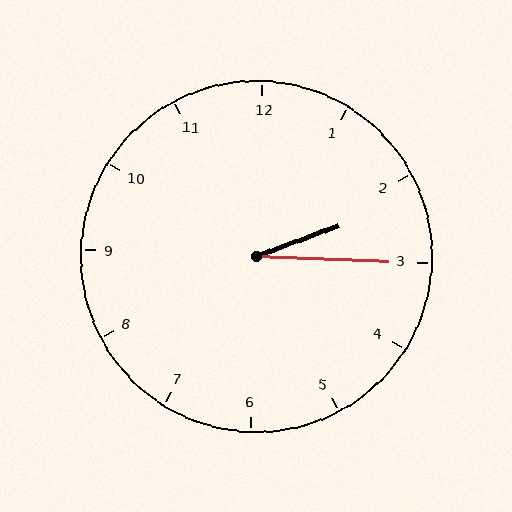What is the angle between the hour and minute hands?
Approximately 22 degrees.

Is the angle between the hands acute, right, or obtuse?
It is acute.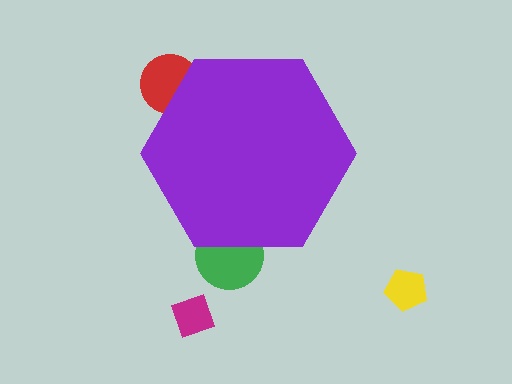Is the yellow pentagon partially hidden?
No, the yellow pentagon is fully visible.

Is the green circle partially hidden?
Yes, the green circle is partially hidden behind the purple hexagon.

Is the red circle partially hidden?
Yes, the red circle is partially hidden behind the purple hexagon.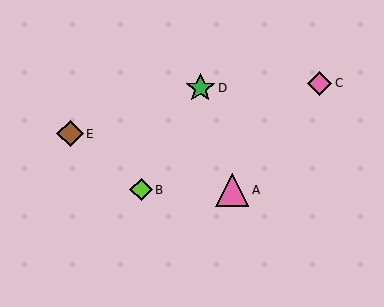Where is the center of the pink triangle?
The center of the pink triangle is at (232, 190).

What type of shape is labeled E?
Shape E is a brown diamond.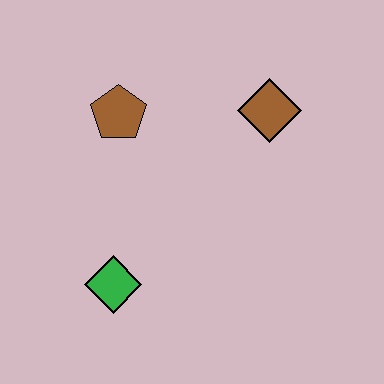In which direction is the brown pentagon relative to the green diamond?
The brown pentagon is above the green diamond.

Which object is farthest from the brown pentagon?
The green diamond is farthest from the brown pentagon.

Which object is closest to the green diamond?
The brown pentagon is closest to the green diamond.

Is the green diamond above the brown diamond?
No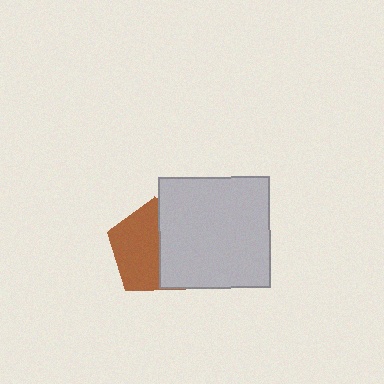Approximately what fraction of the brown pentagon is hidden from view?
Roughly 46% of the brown pentagon is hidden behind the light gray square.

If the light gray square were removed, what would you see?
You would see the complete brown pentagon.